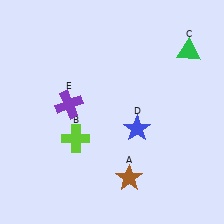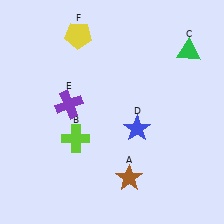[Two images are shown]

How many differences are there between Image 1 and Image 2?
There is 1 difference between the two images.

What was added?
A yellow pentagon (F) was added in Image 2.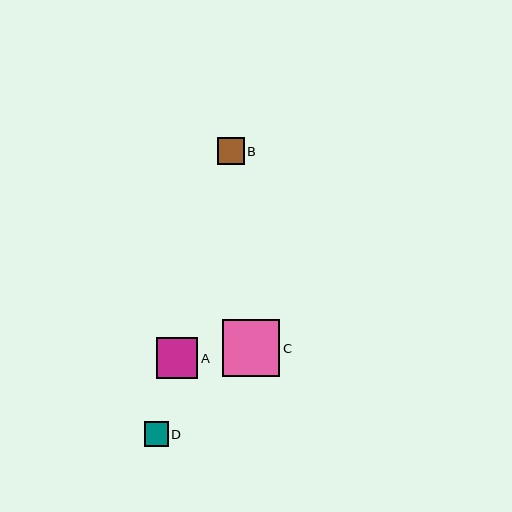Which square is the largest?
Square C is the largest with a size of approximately 57 pixels.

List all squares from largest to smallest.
From largest to smallest: C, A, B, D.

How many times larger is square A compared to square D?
Square A is approximately 1.7 times the size of square D.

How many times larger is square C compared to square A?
Square C is approximately 1.4 times the size of square A.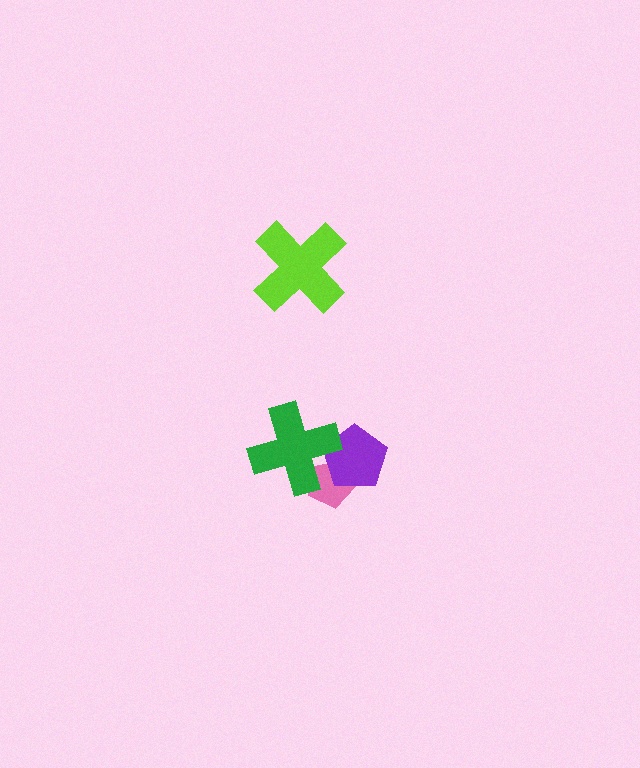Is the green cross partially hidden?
No, no other shape covers it.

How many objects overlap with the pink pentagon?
2 objects overlap with the pink pentagon.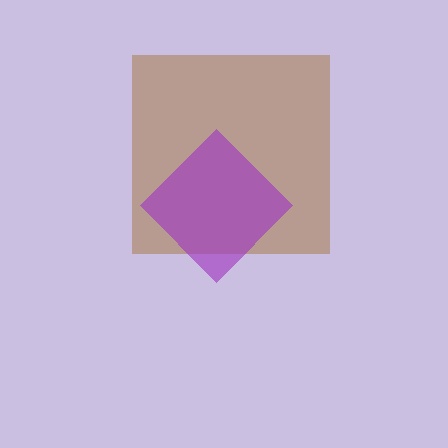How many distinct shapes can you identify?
There are 2 distinct shapes: a brown square, a purple diamond.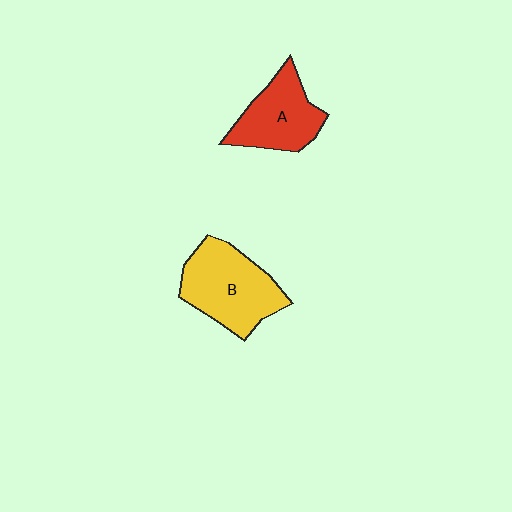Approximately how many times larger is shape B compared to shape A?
Approximately 1.3 times.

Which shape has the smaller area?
Shape A (red).